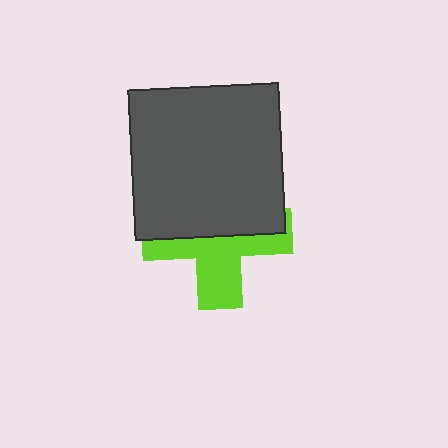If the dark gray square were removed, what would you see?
You would see the complete lime cross.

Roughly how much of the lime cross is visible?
About half of it is visible (roughly 47%).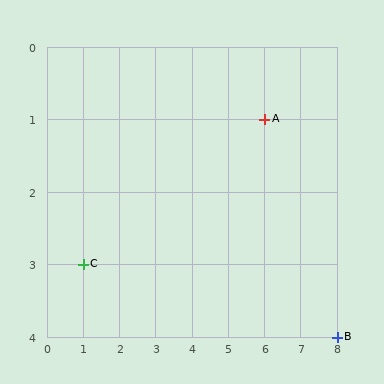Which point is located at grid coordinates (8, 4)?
Point B is at (8, 4).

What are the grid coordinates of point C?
Point C is at grid coordinates (1, 3).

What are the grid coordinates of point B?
Point B is at grid coordinates (8, 4).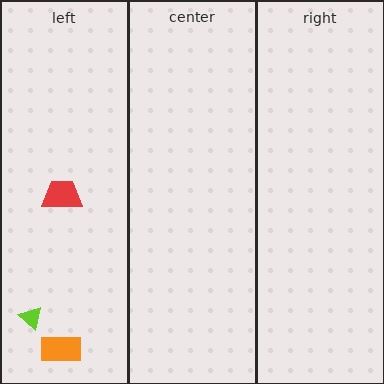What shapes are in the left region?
The orange rectangle, the red trapezoid, the lime triangle.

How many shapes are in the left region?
3.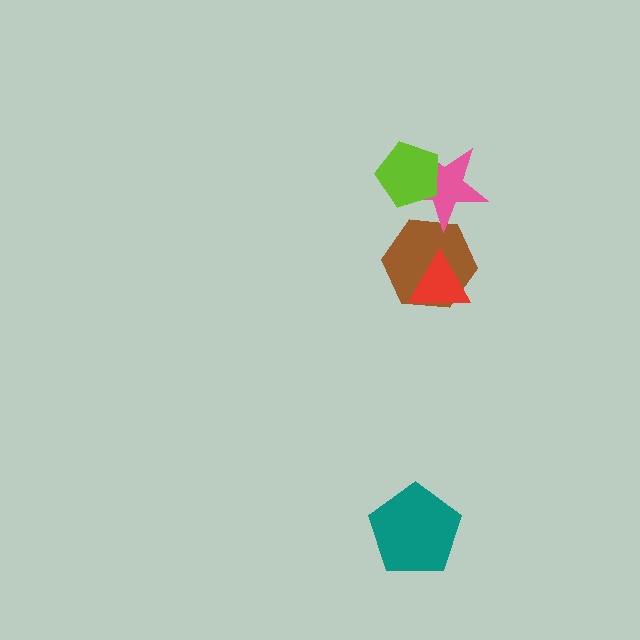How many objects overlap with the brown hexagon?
2 objects overlap with the brown hexagon.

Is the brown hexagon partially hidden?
Yes, it is partially covered by another shape.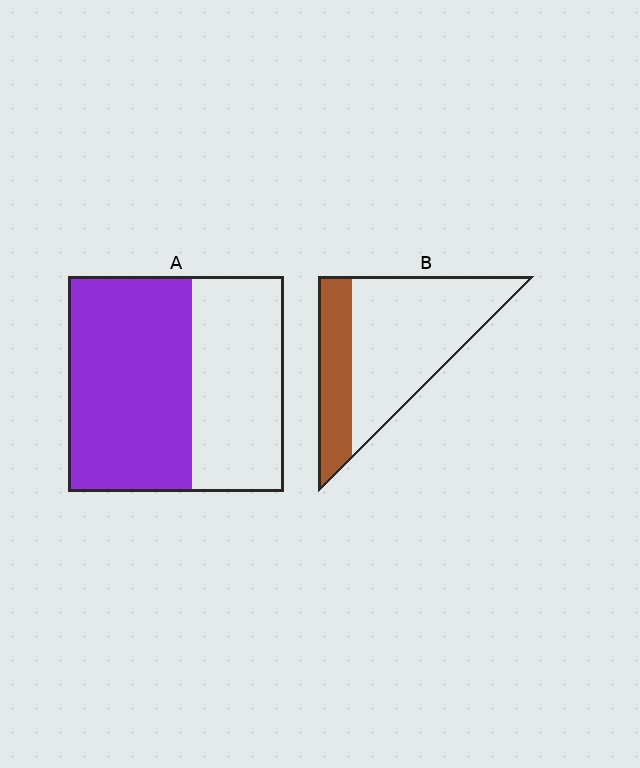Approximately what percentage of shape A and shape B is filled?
A is approximately 55% and B is approximately 30%.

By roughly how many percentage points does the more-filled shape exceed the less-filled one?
By roughly 30 percentage points (A over B).